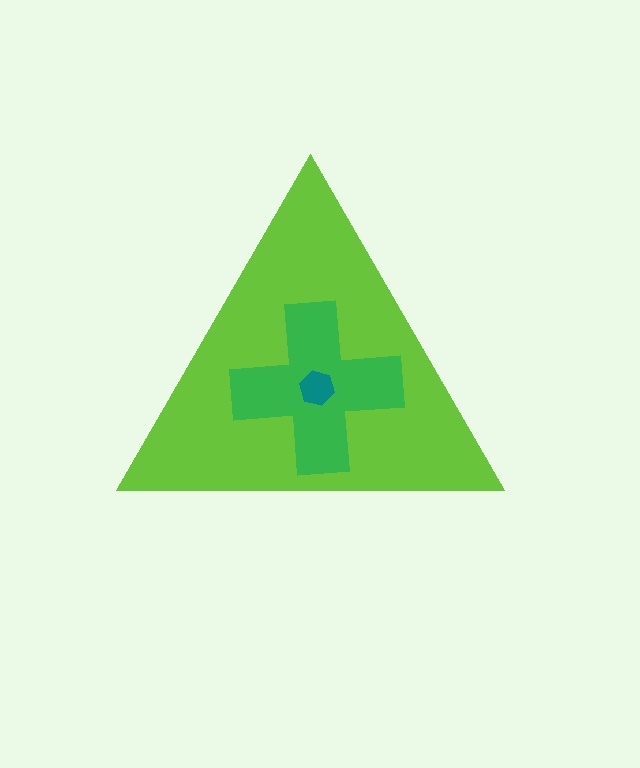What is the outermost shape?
The lime triangle.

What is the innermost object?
The teal hexagon.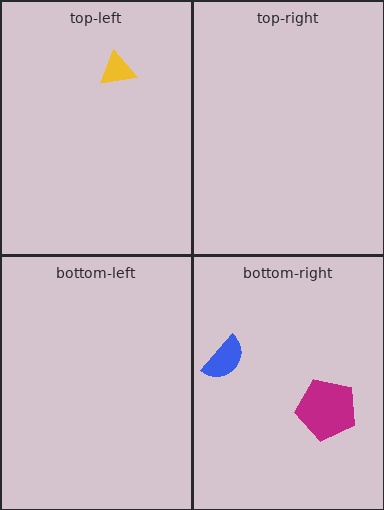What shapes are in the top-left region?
The yellow triangle.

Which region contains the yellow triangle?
The top-left region.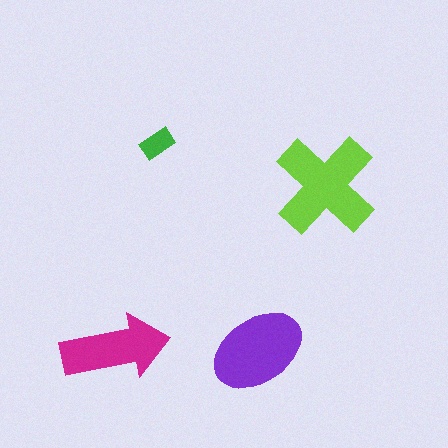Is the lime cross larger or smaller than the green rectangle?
Larger.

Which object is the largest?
The lime cross.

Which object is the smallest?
The green rectangle.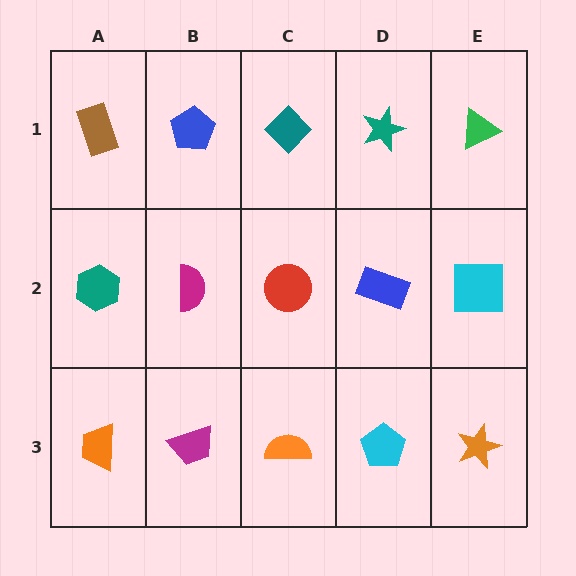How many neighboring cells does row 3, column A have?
2.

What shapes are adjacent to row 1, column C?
A red circle (row 2, column C), a blue pentagon (row 1, column B), a teal star (row 1, column D).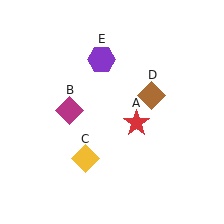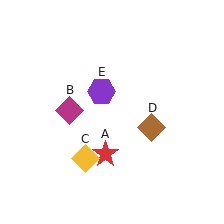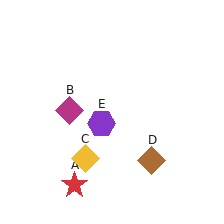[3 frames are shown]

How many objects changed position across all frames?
3 objects changed position: red star (object A), brown diamond (object D), purple hexagon (object E).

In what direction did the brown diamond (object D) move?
The brown diamond (object D) moved down.